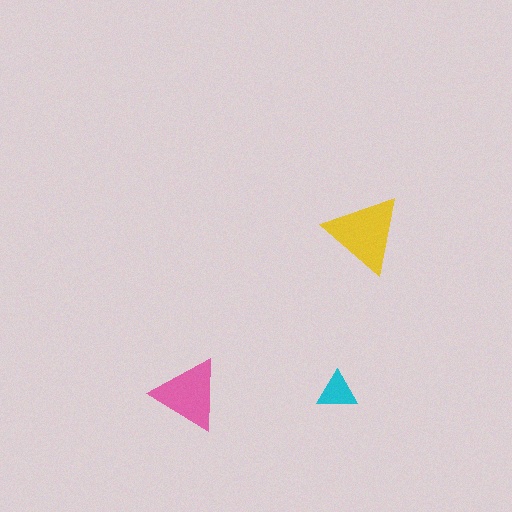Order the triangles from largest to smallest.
the yellow one, the pink one, the cyan one.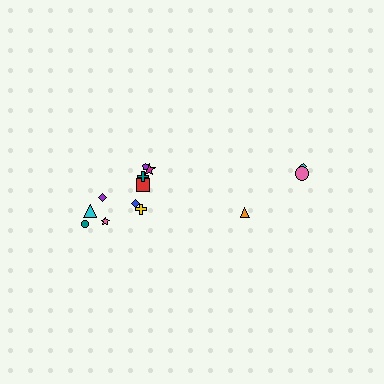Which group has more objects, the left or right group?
The left group.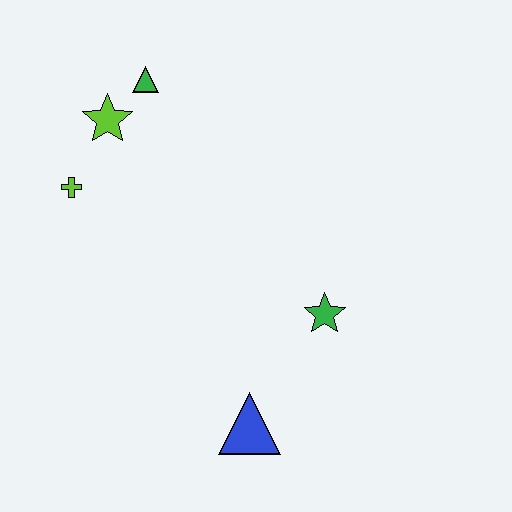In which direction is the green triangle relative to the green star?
The green triangle is above the green star.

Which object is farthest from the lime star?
The blue triangle is farthest from the lime star.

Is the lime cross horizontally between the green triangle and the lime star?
No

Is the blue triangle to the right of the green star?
No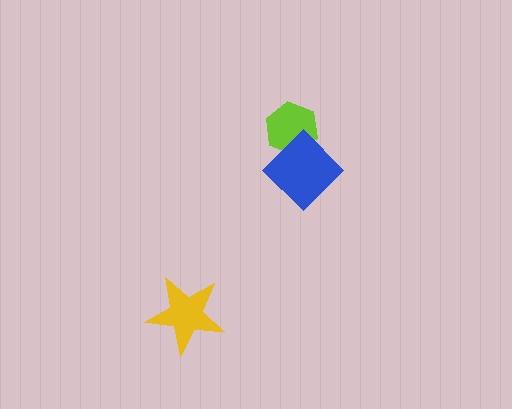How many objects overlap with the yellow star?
0 objects overlap with the yellow star.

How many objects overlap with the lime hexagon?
1 object overlaps with the lime hexagon.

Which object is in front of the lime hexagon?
The blue diamond is in front of the lime hexagon.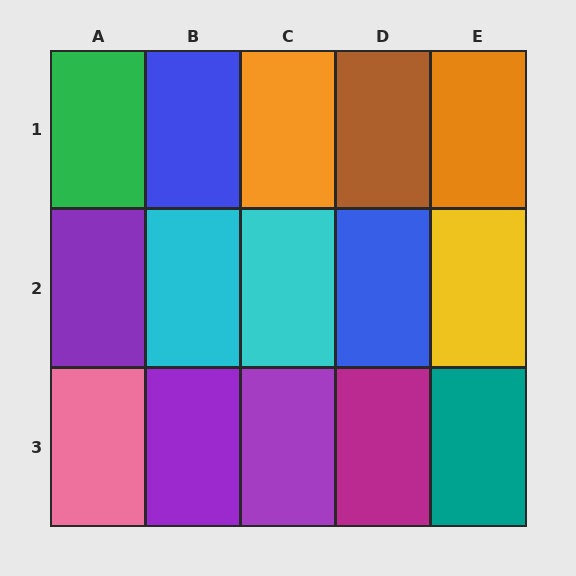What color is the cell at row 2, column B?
Cyan.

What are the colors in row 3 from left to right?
Pink, purple, purple, magenta, teal.